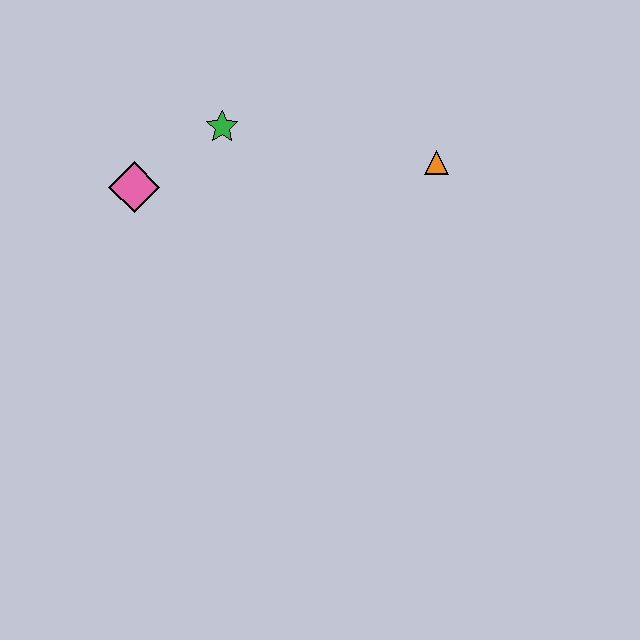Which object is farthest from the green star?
The orange triangle is farthest from the green star.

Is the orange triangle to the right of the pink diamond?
Yes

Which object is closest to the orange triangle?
The green star is closest to the orange triangle.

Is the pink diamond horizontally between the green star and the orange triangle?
No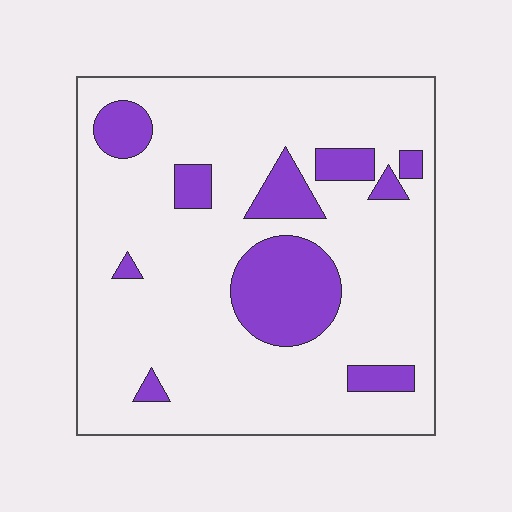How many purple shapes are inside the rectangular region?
10.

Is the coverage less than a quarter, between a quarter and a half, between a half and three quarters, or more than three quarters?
Less than a quarter.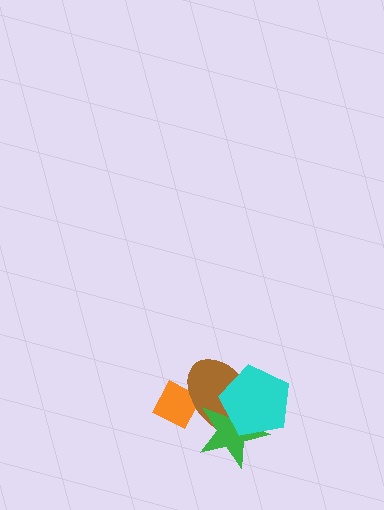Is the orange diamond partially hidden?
Yes, it is partially covered by another shape.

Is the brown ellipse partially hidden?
Yes, it is partially covered by another shape.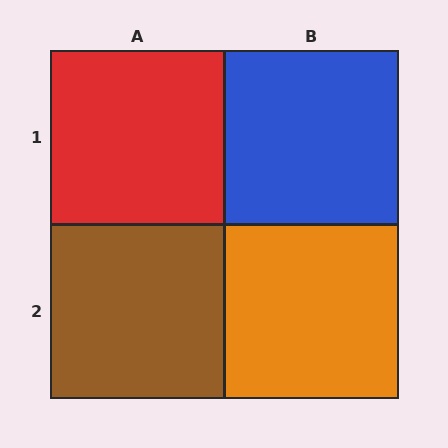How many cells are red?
1 cell is red.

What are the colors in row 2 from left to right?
Brown, orange.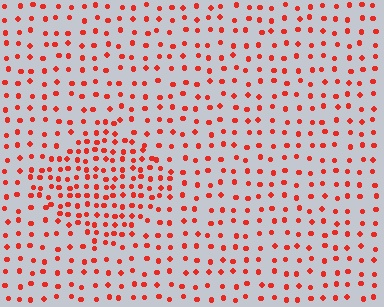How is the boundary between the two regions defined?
The boundary is defined by a change in element density (approximately 1.9x ratio). All elements are the same color, size, and shape.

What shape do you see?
I see a diamond.